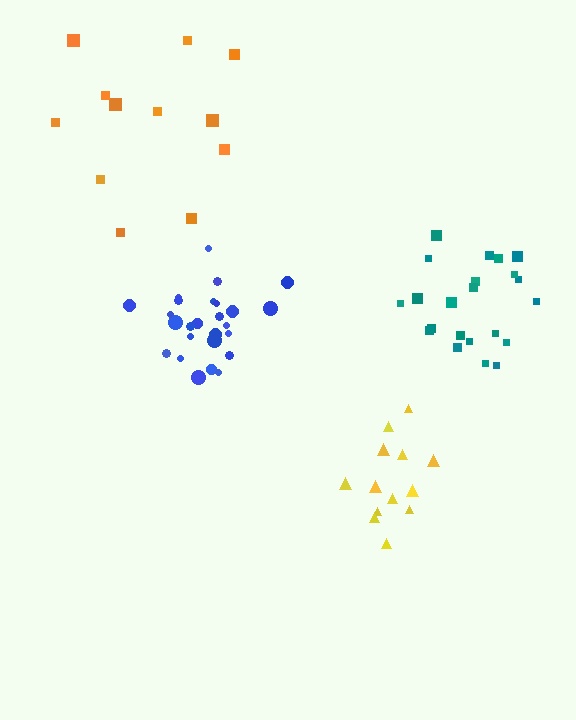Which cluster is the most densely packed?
Blue.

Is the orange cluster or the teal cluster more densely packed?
Teal.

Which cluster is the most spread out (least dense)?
Orange.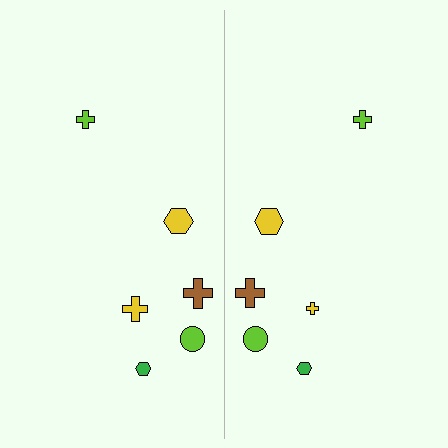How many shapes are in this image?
There are 12 shapes in this image.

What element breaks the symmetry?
The yellow cross on the right side has a different size than its mirror counterpart.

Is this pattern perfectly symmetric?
No, the pattern is not perfectly symmetric. The yellow cross on the right side has a different size than its mirror counterpart.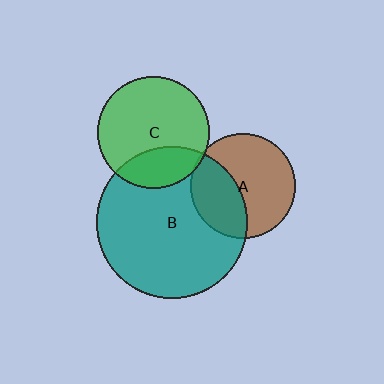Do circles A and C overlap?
Yes.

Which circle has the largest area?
Circle B (teal).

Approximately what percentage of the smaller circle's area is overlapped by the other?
Approximately 5%.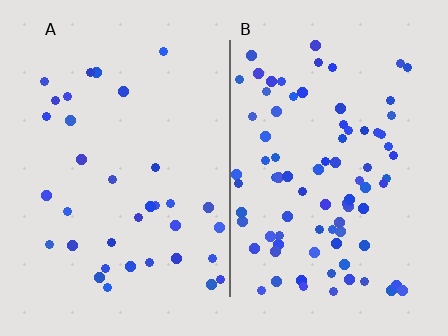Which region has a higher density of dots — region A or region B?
B (the right).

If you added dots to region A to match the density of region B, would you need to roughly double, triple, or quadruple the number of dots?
Approximately double.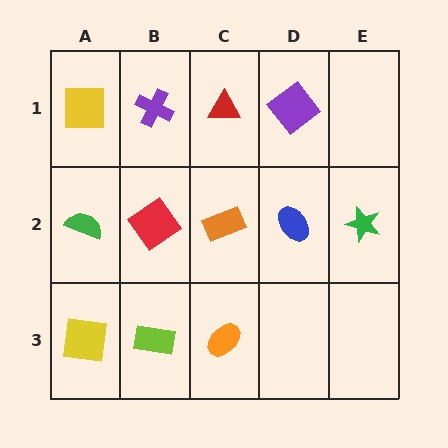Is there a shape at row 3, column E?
No, that cell is empty.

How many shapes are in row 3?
3 shapes.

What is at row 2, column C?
An orange rectangle.